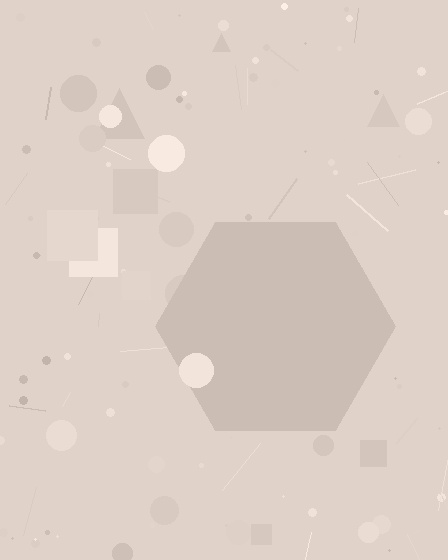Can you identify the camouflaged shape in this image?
The camouflaged shape is a hexagon.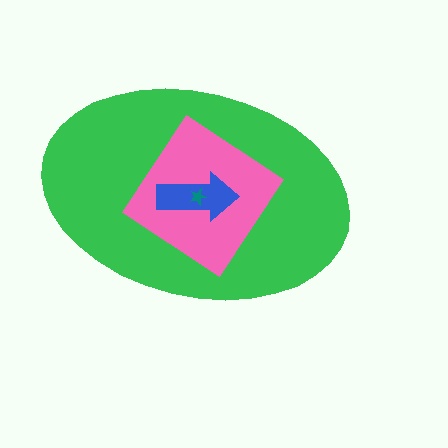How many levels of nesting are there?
4.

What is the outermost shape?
The green ellipse.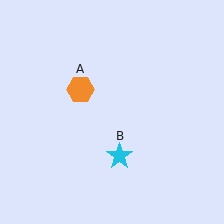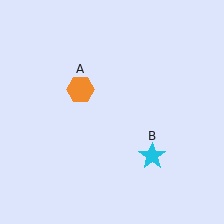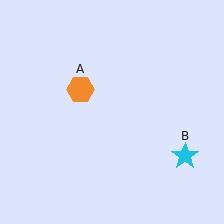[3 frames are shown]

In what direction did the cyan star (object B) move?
The cyan star (object B) moved right.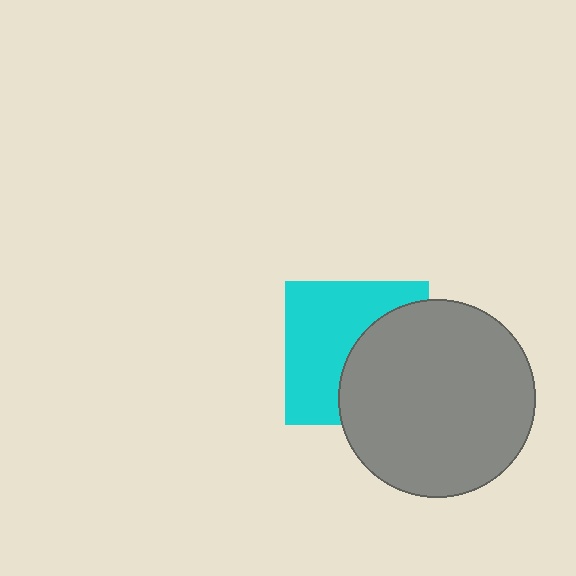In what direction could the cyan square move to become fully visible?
The cyan square could move left. That would shift it out from behind the gray circle entirely.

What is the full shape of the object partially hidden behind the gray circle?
The partially hidden object is a cyan square.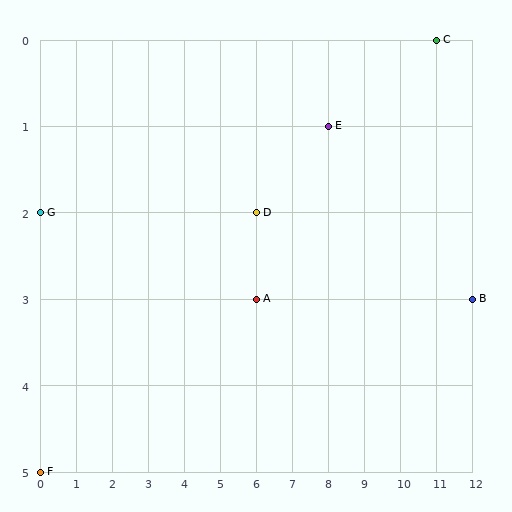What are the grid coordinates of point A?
Point A is at grid coordinates (6, 3).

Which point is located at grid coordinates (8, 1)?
Point E is at (8, 1).